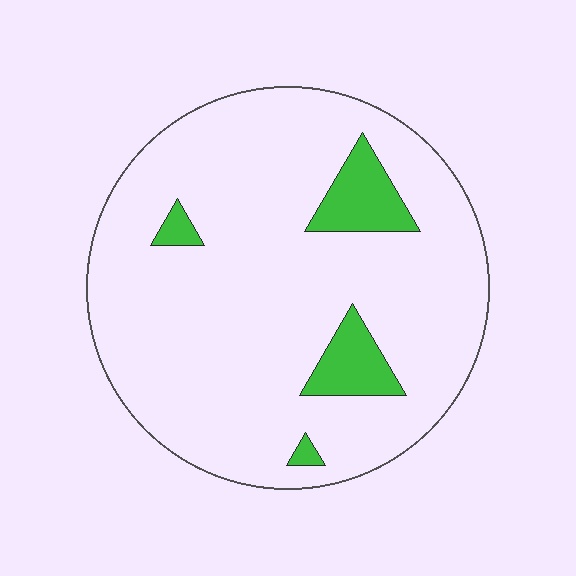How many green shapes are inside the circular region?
4.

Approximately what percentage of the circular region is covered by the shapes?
Approximately 10%.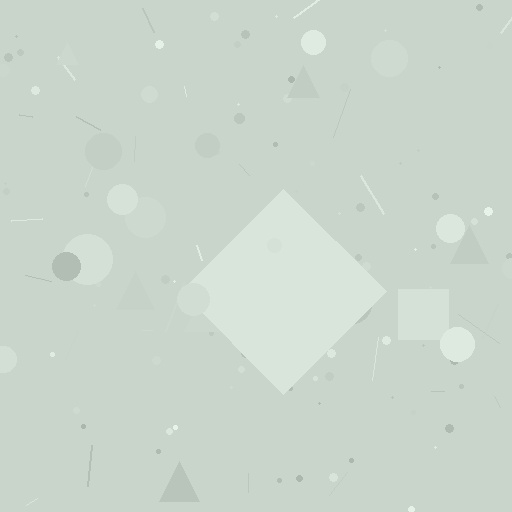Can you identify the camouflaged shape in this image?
The camouflaged shape is a diamond.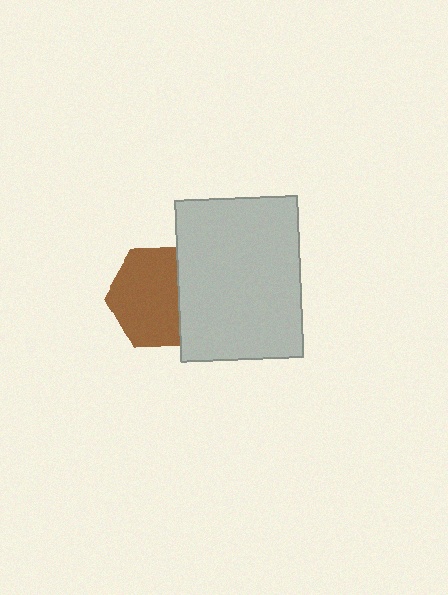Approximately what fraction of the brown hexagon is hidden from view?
Roughly 31% of the brown hexagon is hidden behind the light gray rectangle.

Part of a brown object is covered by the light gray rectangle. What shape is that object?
It is a hexagon.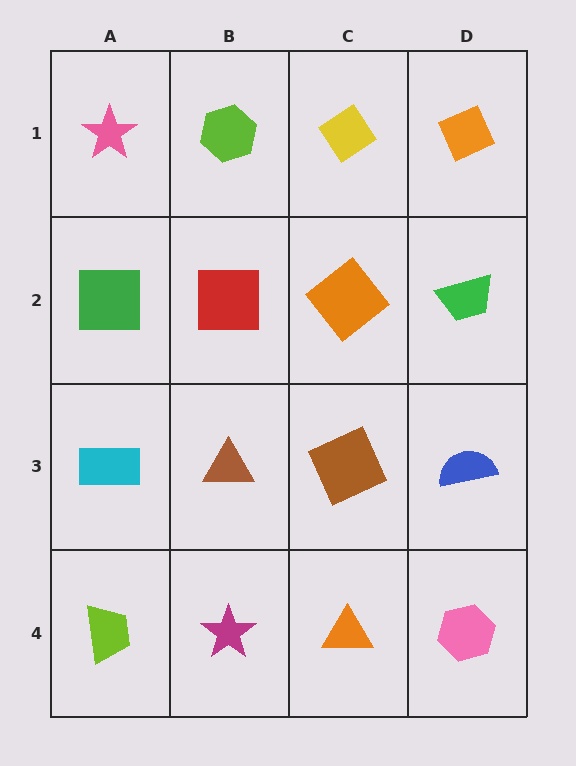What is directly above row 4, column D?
A blue semicircle.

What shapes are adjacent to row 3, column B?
A red square (row 2, column B), a magenta star (row 4, column B), a cyan rectangle (row 3, column A), a brown square (row 3, column C).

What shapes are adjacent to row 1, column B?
A red square (row 2, column B), a pink star (row 1, column A), a yellow diamond (row 1, column C).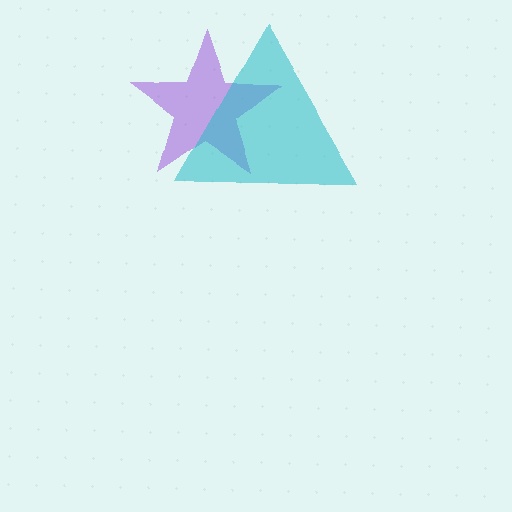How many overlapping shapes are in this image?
There are 2 overlapping shapes in the image.